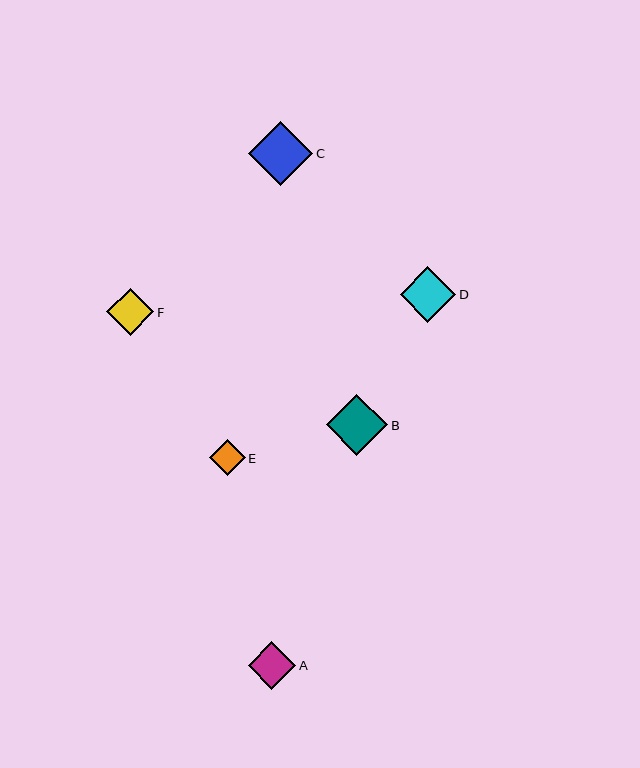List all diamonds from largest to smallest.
From largest to smallest: C, B, D, A, F, E.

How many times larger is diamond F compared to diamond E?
Diamond F is approximately 1.3 times the size of diamond E.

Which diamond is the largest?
Diamond C is the largest with a size of approximately 64 pixels.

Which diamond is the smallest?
Diamond E is the smallest with a size of approximately 36 pixels.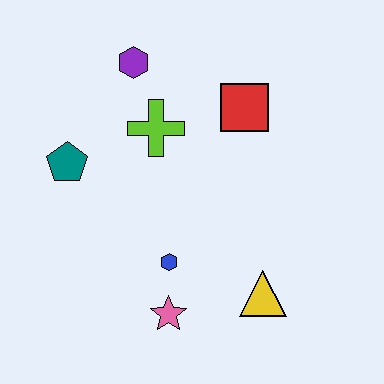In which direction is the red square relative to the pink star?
The red square is above the pink star.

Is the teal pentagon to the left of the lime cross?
Yes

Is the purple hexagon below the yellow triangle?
No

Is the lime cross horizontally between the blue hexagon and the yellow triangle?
No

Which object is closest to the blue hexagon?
The pink star is closest to the blue hexagon.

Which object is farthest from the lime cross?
The yellow triangle is farthest from the lime cross.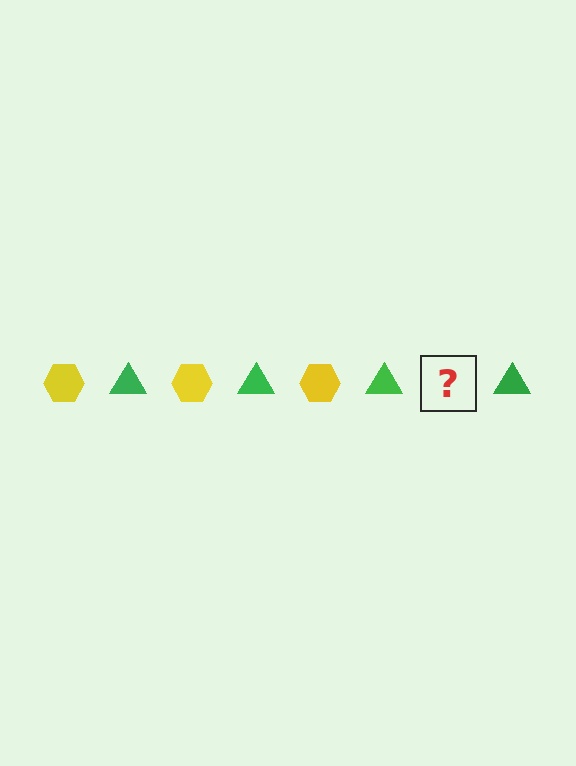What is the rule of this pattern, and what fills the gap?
The rule is that the pattern alternates between yellow hexagon and green triangle. The gap should be filled with a yellow hexagon.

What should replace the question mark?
The question mark should be replaced with a yellow hexagon.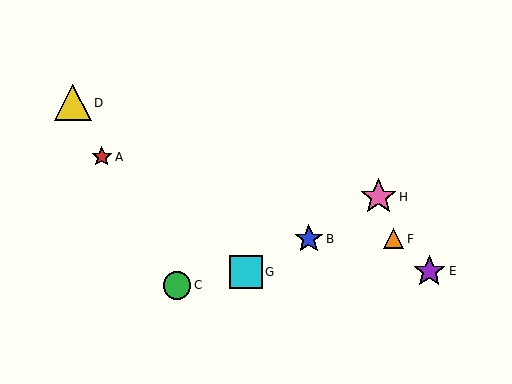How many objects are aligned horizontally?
2 objects (B, F) are aligned horizontally.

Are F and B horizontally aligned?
Yes, both are at y≈239.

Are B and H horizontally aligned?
No, B is at y≈239 and H is at y≈197.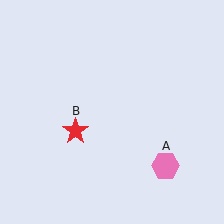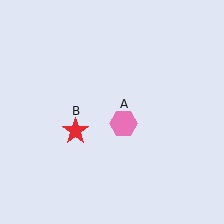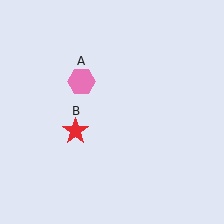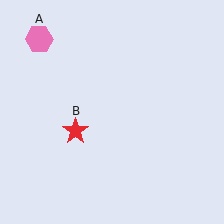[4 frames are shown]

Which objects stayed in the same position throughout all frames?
Red star (object B) remained stationary.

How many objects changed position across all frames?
1 object changed position: pink hexagon (object A).